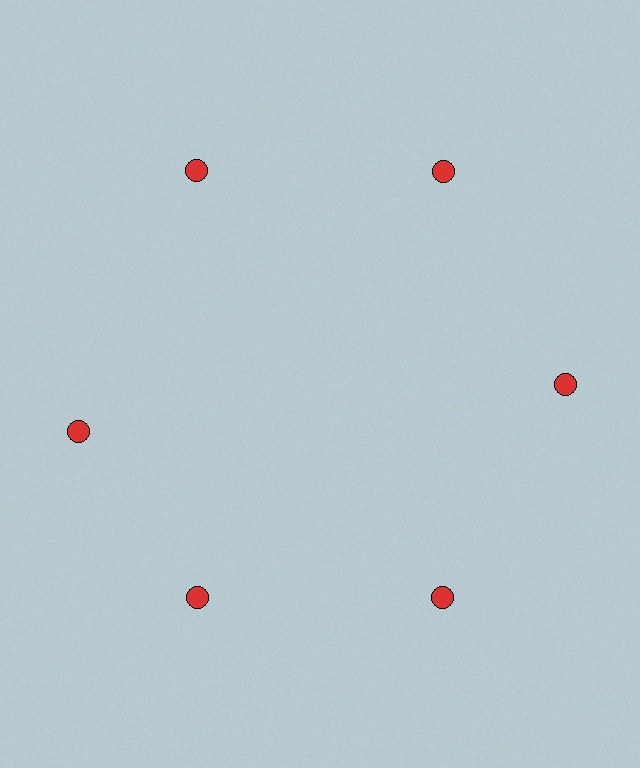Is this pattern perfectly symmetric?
No. The 6 red circles are arranged in a ring, but one element near the 9 o'clock position is rotated out of alignment along the ring, breaking the 6-fold rotational symmetry.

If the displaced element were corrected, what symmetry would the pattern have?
It would have 6-fold rotational symmetry — the pattern would map onto itself every 60 degrees.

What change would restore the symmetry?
The symmetry would be restored by rotating it back into even spacing with its neighbors so that all 6 circles sit at equal angles and equal distance from the center.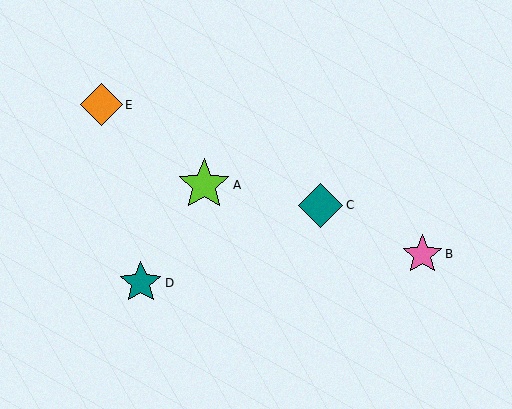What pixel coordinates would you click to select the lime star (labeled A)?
Click at (204, 185) to select the lime star A.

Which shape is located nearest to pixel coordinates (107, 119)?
The orange diamond (labeled E) at (101, 105) is nearest to that location.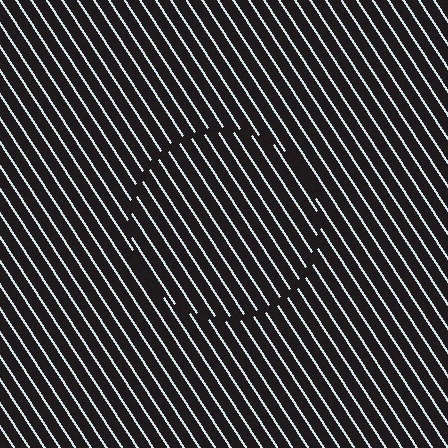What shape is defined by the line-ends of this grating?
An illusory circle. The interior of the shape contains the same grating, shifted by half a period — the contour is defined by the phase discontinuity where line-ends from the inner and outer gratings abut.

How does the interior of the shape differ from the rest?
The interior of the shape contains the same grating, shifted by half a period — the contour is defined by the phase discontinuity where line-ends from the inner and outer gratings abut.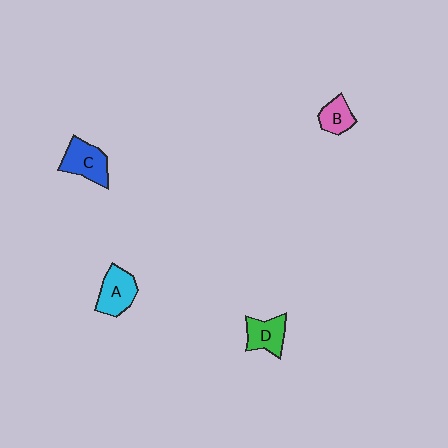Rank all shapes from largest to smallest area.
From largest to smallest: C (blue), A (cyan), D (green), B (pink).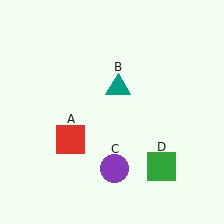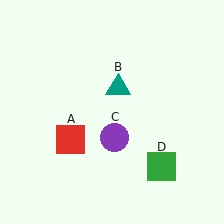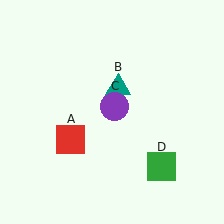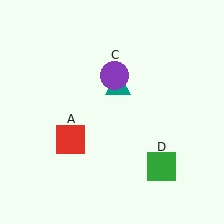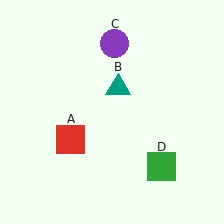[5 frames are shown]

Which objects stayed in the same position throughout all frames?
Red square (object A) and teal triangle (object B) and green square (object D) remained stationary.